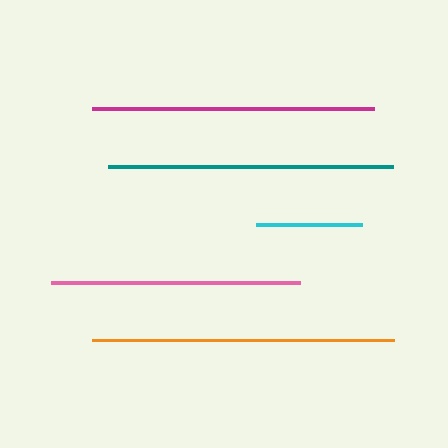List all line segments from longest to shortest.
From longest to shortest: orange, teal, magenta, pink, cyan.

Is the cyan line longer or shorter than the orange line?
The orange line is longer than the cyan line.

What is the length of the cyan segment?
The cyan segment is approximately 106 pixels long.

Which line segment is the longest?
The orange line is the longest at approximately 302 pixels.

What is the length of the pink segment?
The pink segment is approximately 250 pixels long.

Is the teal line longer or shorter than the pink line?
The teal line is longer than the pink line.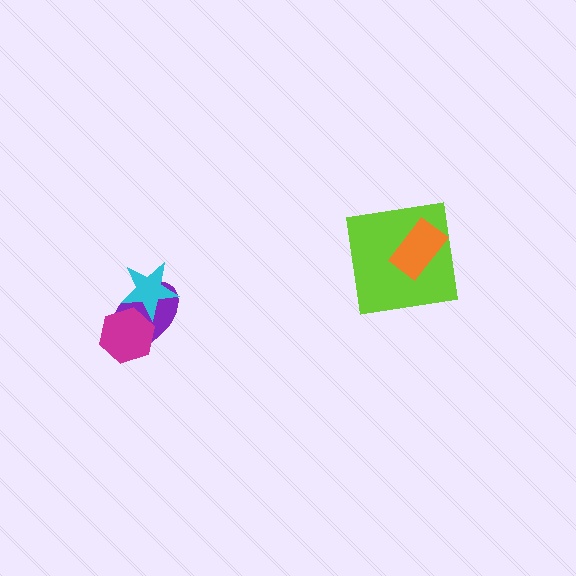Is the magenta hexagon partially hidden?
Yes, it is partially covered by another shape.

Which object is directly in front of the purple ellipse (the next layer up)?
The magenta hexagon is directly in front of the purple ellipse.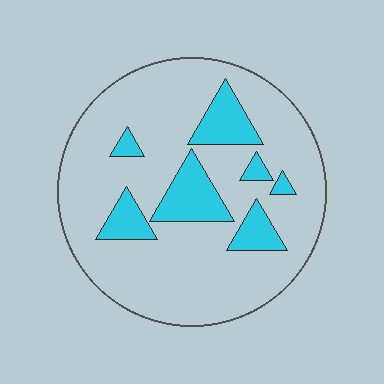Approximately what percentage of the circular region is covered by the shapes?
Approximately 20%.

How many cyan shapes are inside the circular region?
7.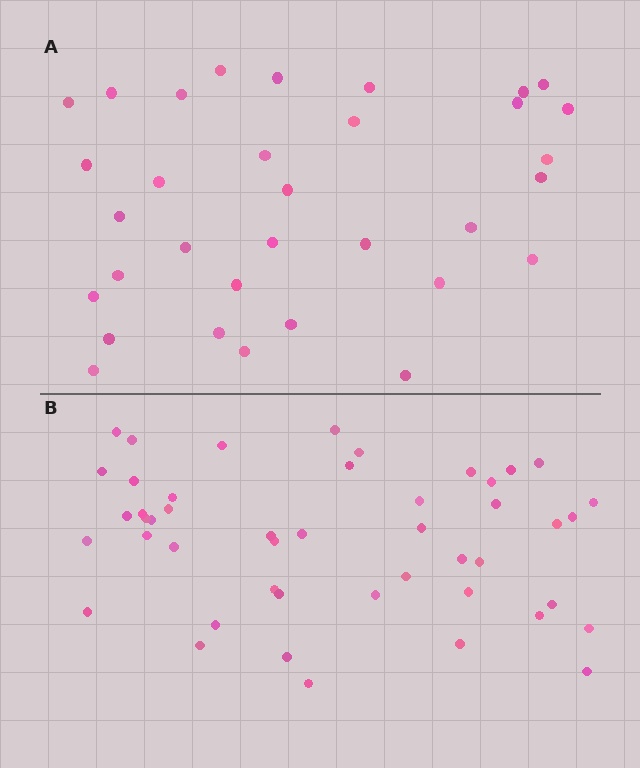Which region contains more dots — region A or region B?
Region B (the bottom region) has more dots.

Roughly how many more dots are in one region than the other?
Region B has approximately 15 more dots than region A.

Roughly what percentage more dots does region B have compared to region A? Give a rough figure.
About 40% more.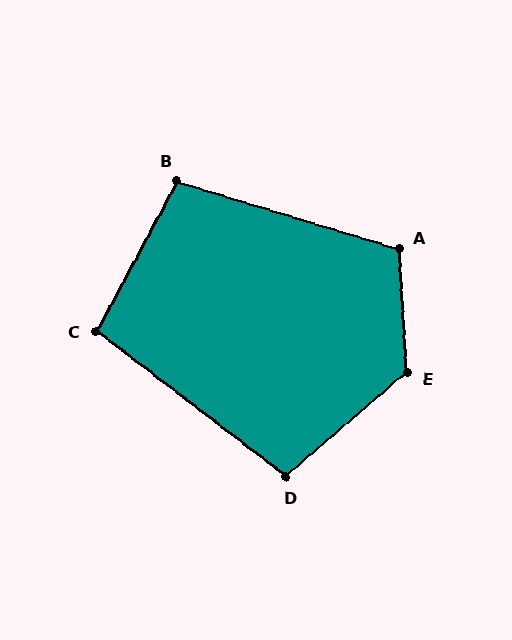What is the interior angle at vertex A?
Approximately 111 degrees (obtuse).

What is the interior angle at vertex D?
Approximately 102 degrees (obtuse).